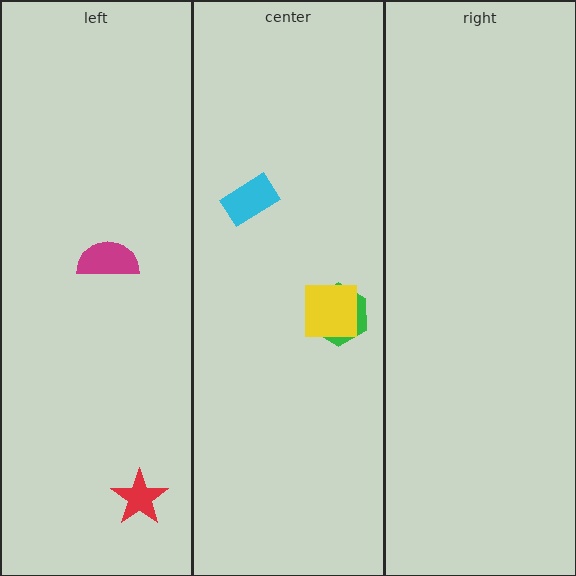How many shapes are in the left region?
2.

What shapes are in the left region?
The red star, the magenta semicircle.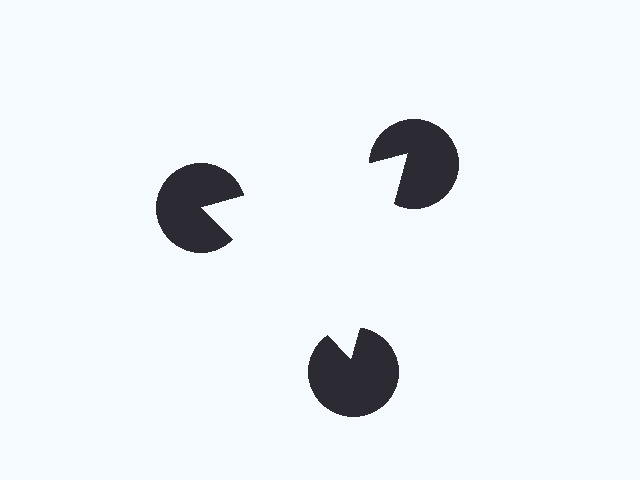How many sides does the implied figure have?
3 sides.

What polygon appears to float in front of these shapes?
An illusory triangle — its edges are inferred from the aligned wedge cuts in the pac-man discs, not physically drawn.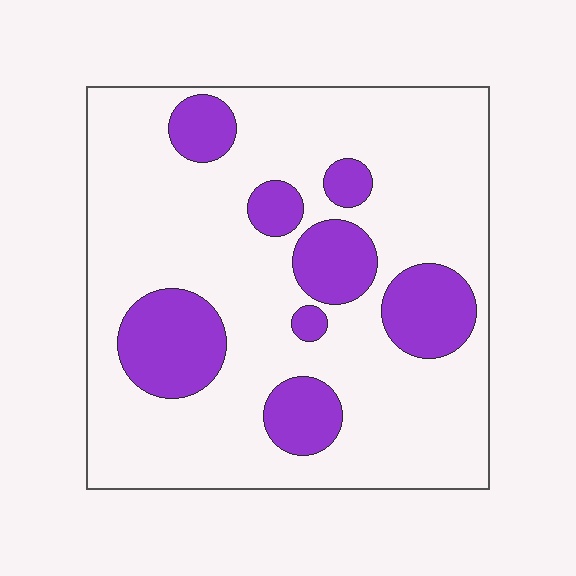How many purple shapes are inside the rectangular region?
8.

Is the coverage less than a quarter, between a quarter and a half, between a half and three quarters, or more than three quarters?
Less than a quarter.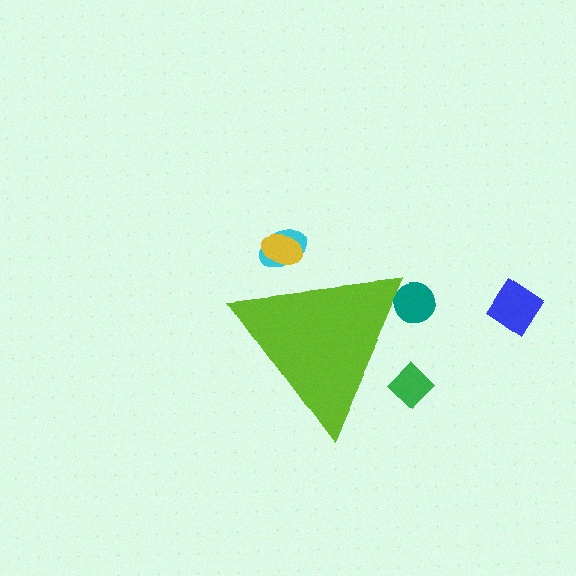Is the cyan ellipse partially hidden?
Yes, the cyan ellipse is partially hidden behind the lime triangle.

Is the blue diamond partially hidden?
No, the blue diamond is fully visible.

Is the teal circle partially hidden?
Yes, the teal circle is partially hidden behind the lime triangle.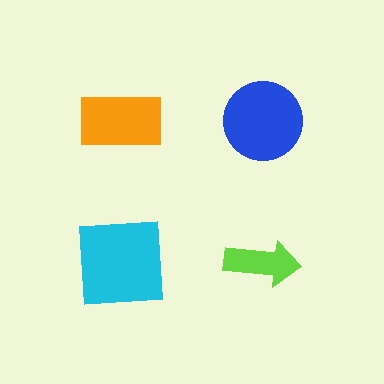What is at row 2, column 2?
A lime arrow.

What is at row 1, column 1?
An orange rectangle.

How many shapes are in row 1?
2 shapes.